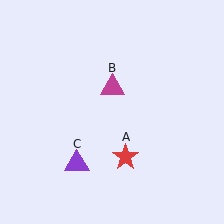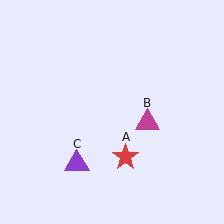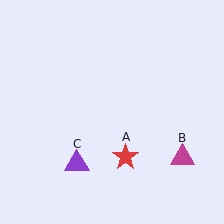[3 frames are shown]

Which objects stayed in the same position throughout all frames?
Red star (object A) and purple triangle (object C) remained stationary.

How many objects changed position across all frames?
1 object changed position: magenta triangle (object B).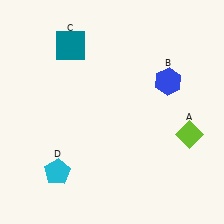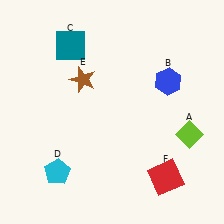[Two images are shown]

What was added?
A brown star (E), a red square (F) were added in Image 2.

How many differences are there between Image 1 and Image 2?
There are 2 differences between the two images.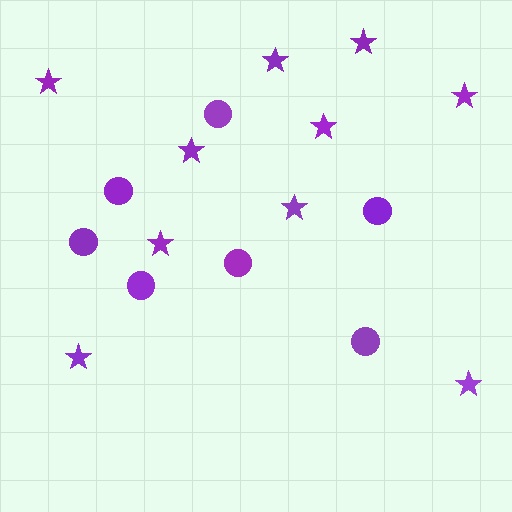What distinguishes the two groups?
There are 2 groups: one group of circles (7) and one group of stars (10).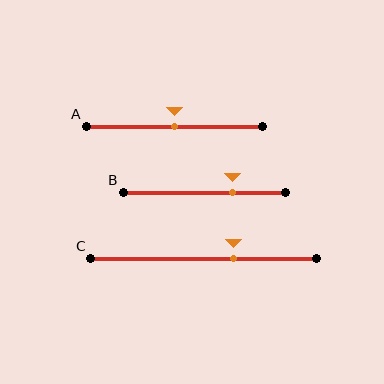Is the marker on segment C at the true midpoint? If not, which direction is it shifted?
No, the marker on segment C is shifted to the right by about 13% of the segment length.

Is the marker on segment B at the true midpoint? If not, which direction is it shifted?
No, the marker on segment B is shifted to the right by about 18% of the segment length.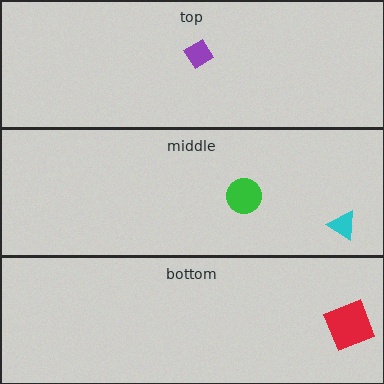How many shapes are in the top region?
1.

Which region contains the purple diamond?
The top region.